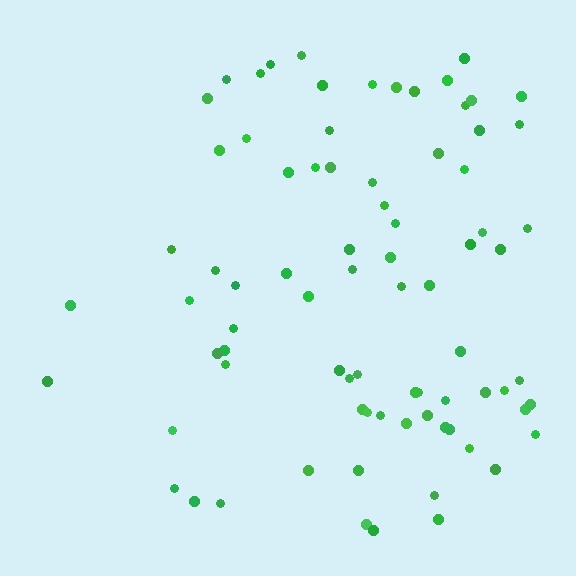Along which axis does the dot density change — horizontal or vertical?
Horizontal.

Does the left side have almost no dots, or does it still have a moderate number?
Still a moderate number, just noticeably fewer than the right.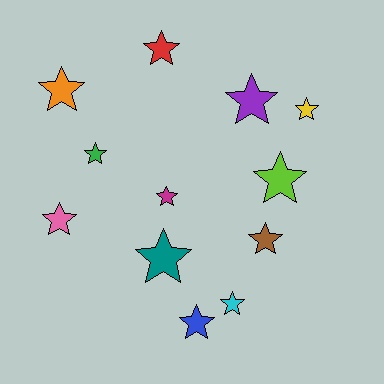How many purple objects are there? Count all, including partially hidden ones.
There is 1 purple object.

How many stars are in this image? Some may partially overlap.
There are 12 stars.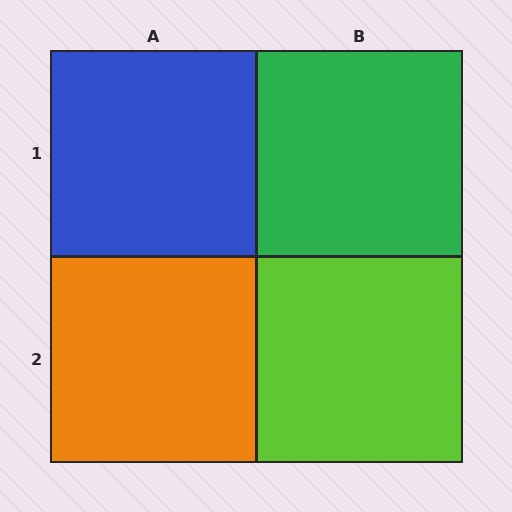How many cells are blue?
1 cell is blue.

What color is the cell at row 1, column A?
Blue.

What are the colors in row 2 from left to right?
Orange, lime.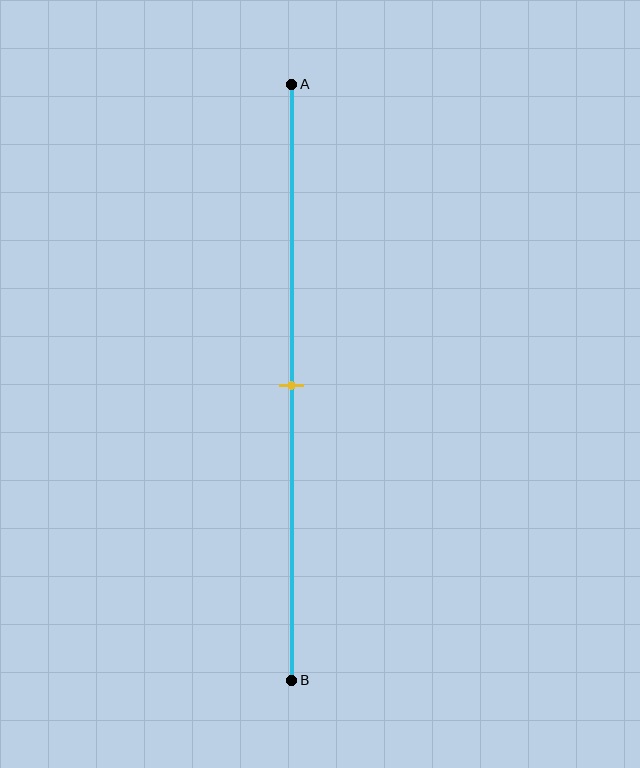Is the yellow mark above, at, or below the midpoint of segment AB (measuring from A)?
The yellow mark is approximately at the midpoint of segment AB.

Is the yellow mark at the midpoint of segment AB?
Yes, the mark is approximately at the midpoint.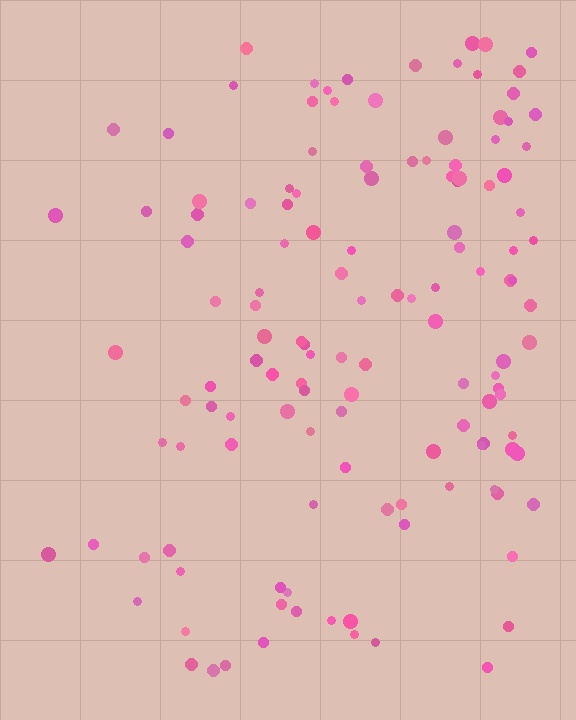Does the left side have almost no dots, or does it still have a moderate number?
Still a moderate number, just noticeably fewer than the right.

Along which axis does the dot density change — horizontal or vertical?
Horizontal.